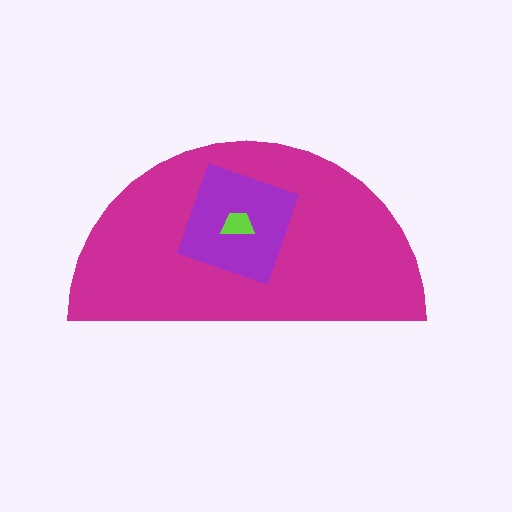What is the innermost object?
The lime trapezoid.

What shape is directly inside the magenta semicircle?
The purple diamond.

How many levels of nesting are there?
3.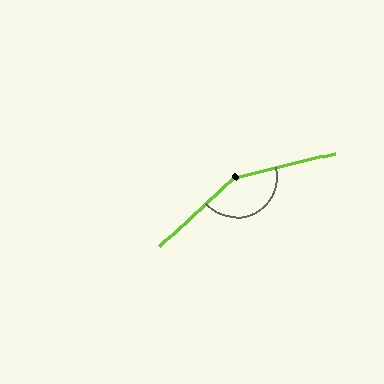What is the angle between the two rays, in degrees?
Approximately 151 degrees.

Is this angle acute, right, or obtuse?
It is obtuse.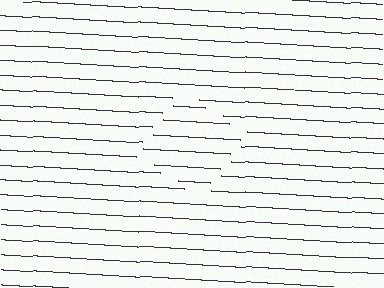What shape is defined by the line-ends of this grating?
An illusory square. The interior of the shape contains the same grating, shifted by half a period — the contour is defined by the phase discontinuity where line-ends from the inner and outer gratings abut.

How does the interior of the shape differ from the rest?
The interior of the shape contains the same grating, shifted by half a period — the contour is defined by the phase discontinuity where line-ends from the inner and outer gratings abut.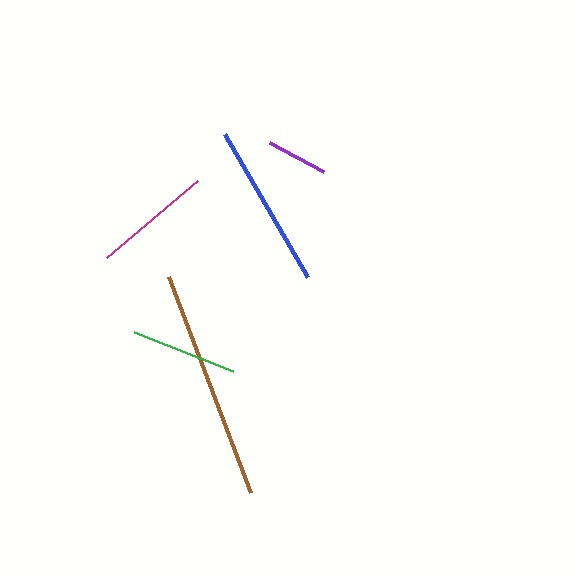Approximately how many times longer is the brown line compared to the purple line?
The brown line is approximately 3.8 times the length of the purple line.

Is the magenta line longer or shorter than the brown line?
The brown line is longer than the magenta line.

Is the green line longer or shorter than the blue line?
The blue line is longer than the green line.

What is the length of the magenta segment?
The magenta segment is approximately 119 pixels long.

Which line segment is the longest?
The brown line is the longest at approximately 231 pixels.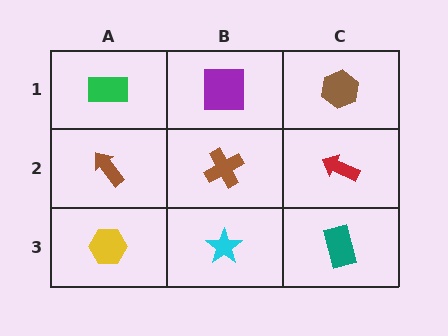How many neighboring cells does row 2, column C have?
3.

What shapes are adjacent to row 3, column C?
A red arrow (row 2, column C), a cyan star (row 3, column B).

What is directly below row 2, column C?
A teal rectangle.